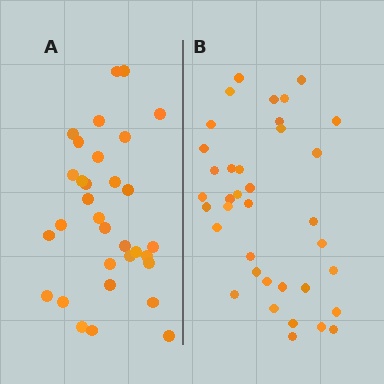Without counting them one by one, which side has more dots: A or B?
Region B (the right region) has more dots.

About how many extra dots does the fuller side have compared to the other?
Region B has about 5 more dots than region A.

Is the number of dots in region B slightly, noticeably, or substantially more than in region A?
Region B has only slightly more — the two regions are fairly close. The ratio is roughly 1.2 to 1.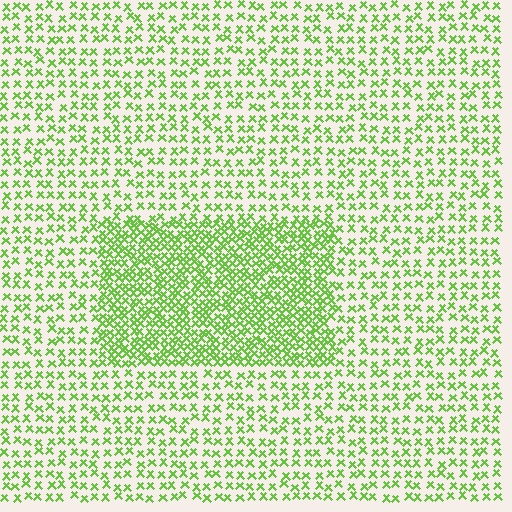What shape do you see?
I see a rectangle.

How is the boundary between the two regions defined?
The boundary is defined by a change in element density (approximately 2.1x ratio). All elements are the same color, size, and shape.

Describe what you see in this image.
The image contains small lime elements arranged at two different densities. A rectangle-shaped region is visible where the elements are more densely packed than the surrounding area.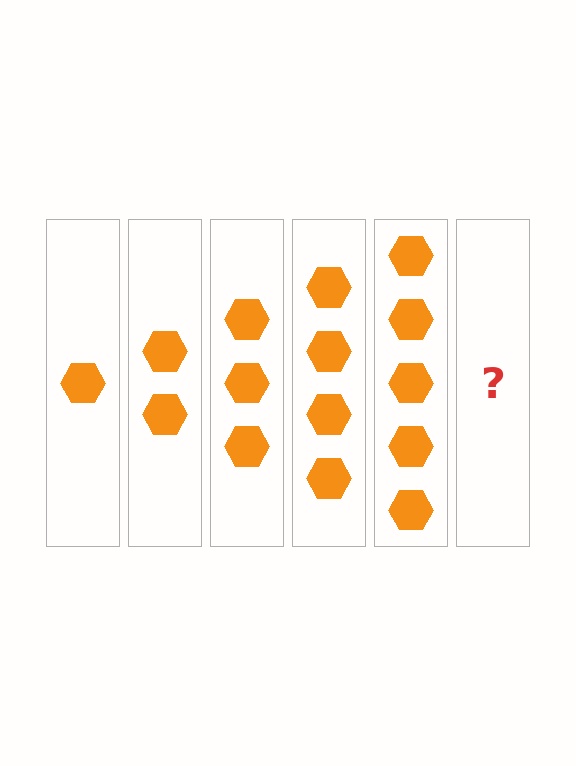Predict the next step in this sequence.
The next step is 6 hexagons.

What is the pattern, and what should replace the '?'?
The pattern is that each step adds one more hexagon. The '?' should be 6 hexagons.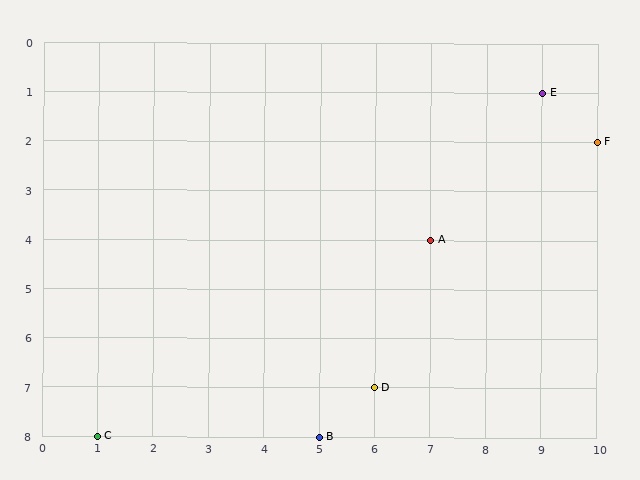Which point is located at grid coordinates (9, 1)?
Point E is at (9, 1).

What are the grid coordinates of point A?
Point A is at grid coordinates (7, 4).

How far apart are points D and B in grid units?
Points D and B are 1 column and 1 row apart (about 1.4 grid units diagonally).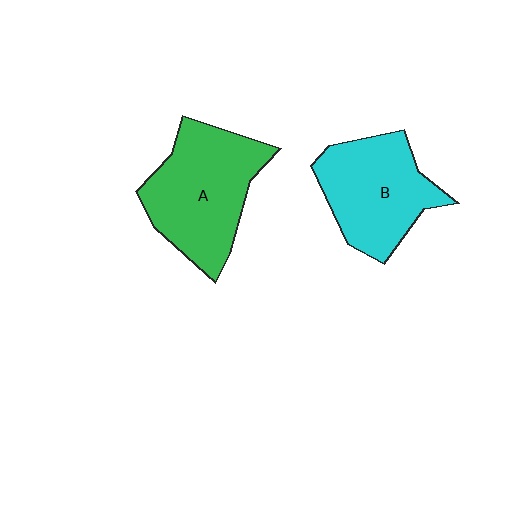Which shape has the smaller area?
Shape B (cyan).